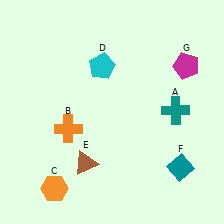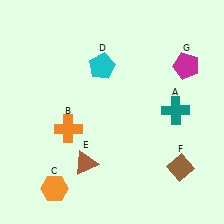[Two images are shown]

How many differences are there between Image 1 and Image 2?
There is 1 difference between the two images.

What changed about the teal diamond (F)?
In Image 1, F is teal. In Image 2, it changed to brown.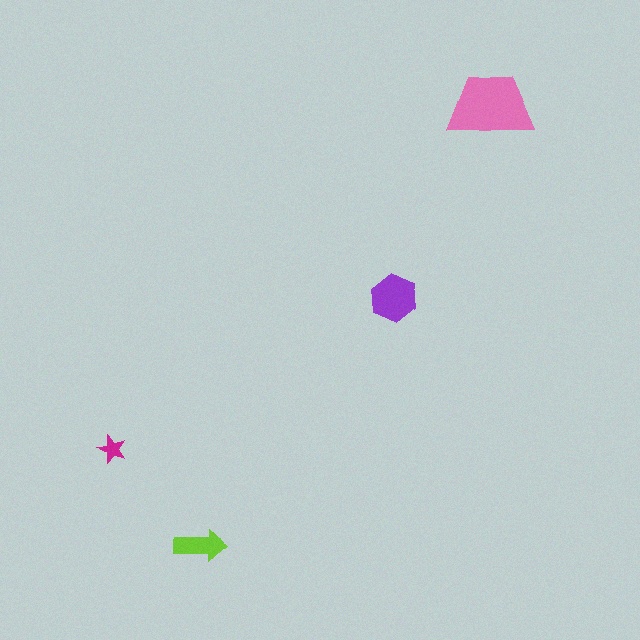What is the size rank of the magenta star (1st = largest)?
4th.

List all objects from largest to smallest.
The pink trapezoid, the purple hexagon, the lime arrow, the magenta star.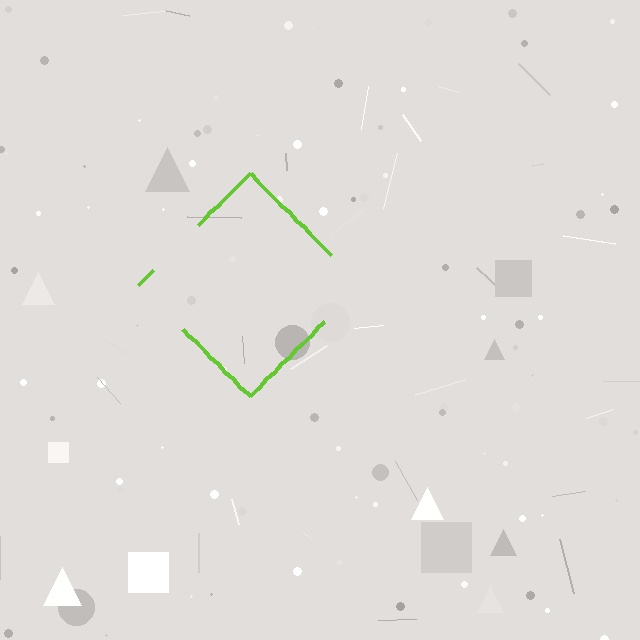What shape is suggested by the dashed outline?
The dashed outline suggests a diamond.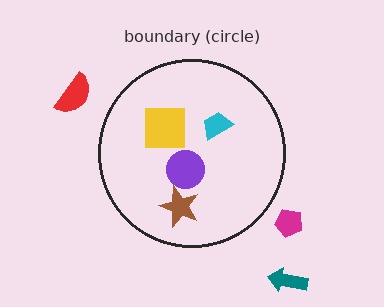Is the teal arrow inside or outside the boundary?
Outside.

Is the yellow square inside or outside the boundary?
Inside.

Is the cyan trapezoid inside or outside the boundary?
Inside.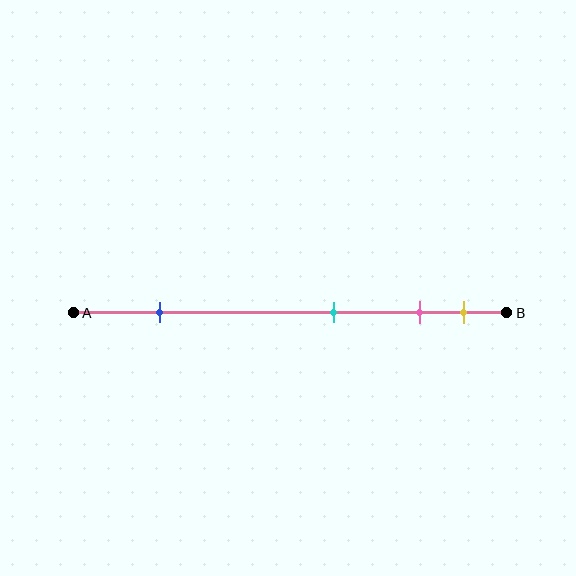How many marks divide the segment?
There are 4 marks dividing the segment.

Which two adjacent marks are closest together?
The pink and yellow marks are the closest adjacent pair.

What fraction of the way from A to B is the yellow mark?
The yellow mark is approximately 90% (0.9) of the way from A to B.